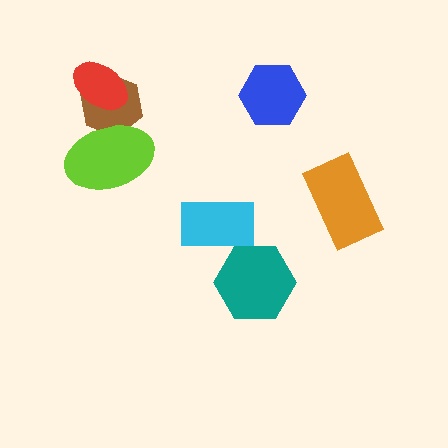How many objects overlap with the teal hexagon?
0 objects overlap with the teal hexagon.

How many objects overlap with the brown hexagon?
2 objects overlap with the brown hexagon.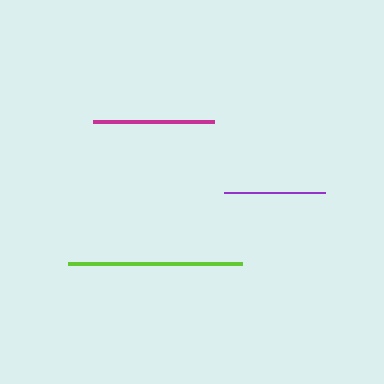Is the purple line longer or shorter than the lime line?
The lime line is longer than the purple line.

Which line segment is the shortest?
The purple line is the shortest at approximately 101 pixels.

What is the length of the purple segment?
The purple segment is approximately 101 pixels long.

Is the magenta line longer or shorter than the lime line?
The lime line is longer than the magenta line.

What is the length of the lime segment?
The lime segment is approximately 174 pixels long.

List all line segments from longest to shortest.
From longest to shortest: lime, magenta, purple.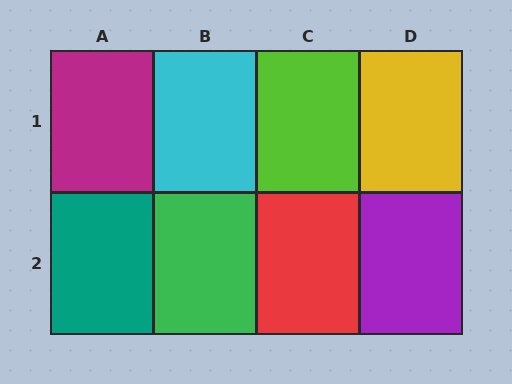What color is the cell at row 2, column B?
Green.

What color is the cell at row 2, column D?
Purple.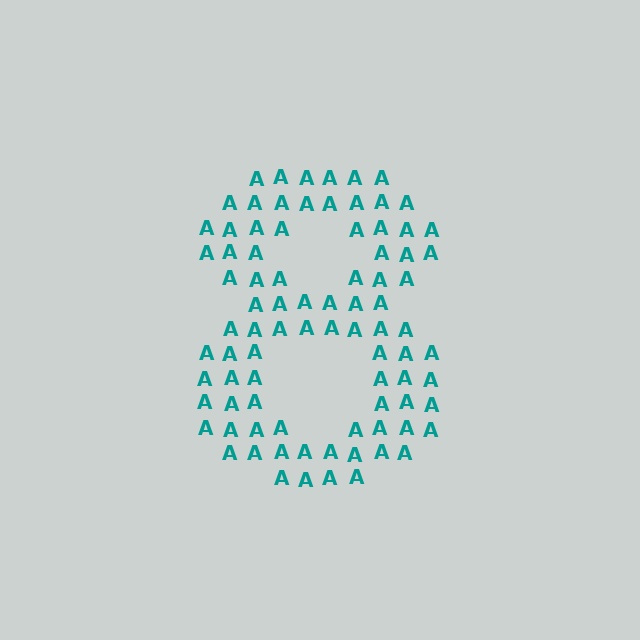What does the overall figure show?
The overall figure shows the digit 8.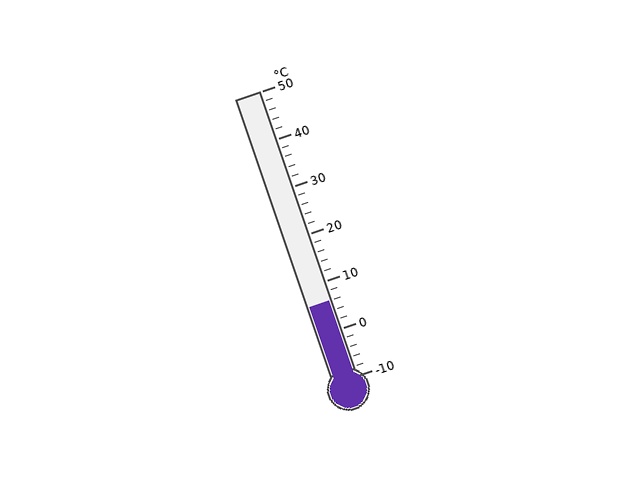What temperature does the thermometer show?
The thermometer shows approximately 6°C.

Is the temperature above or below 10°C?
The temperature is below 10°C.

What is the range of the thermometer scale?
The thermometer scale ranges from -10°C to 50°C.